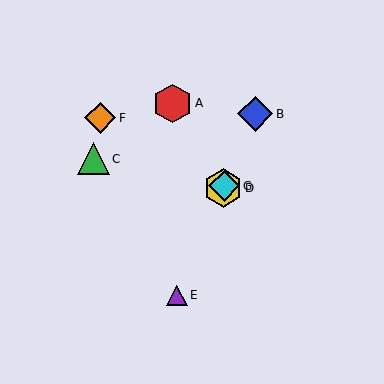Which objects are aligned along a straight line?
Objects B, D, E, G are aligned along a straight line.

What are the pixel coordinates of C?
Object C is at (93, 159).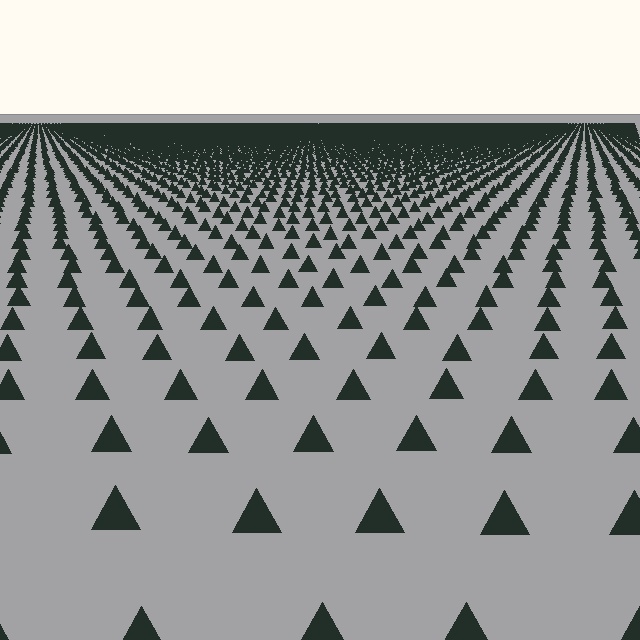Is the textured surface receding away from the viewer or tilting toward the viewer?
The surface is receding away from the viewer. Texture elements get smaller and denser toward the top.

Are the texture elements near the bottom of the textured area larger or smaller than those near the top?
Larger. Near the bottom, elements are closer to the viewer and appear at a bigger on-screen size.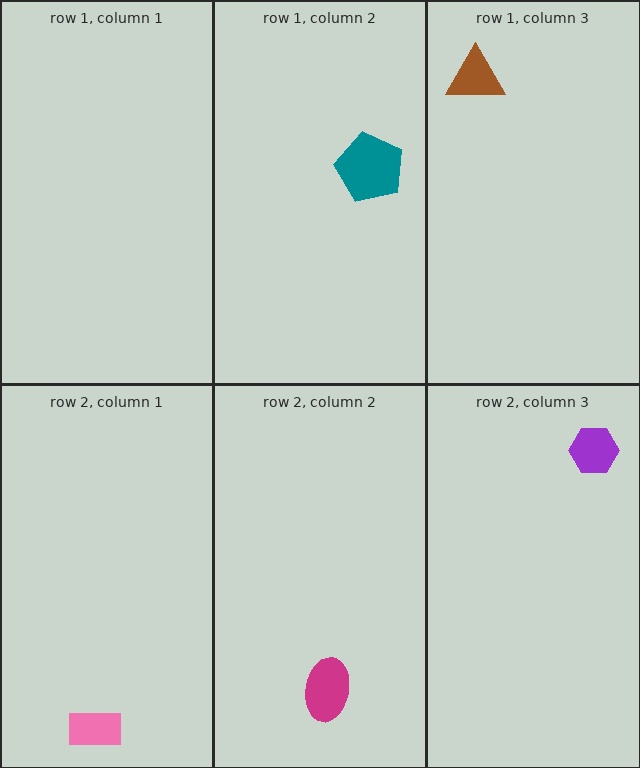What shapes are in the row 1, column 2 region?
The teal pentagon.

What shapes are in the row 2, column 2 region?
The magenta ellipse.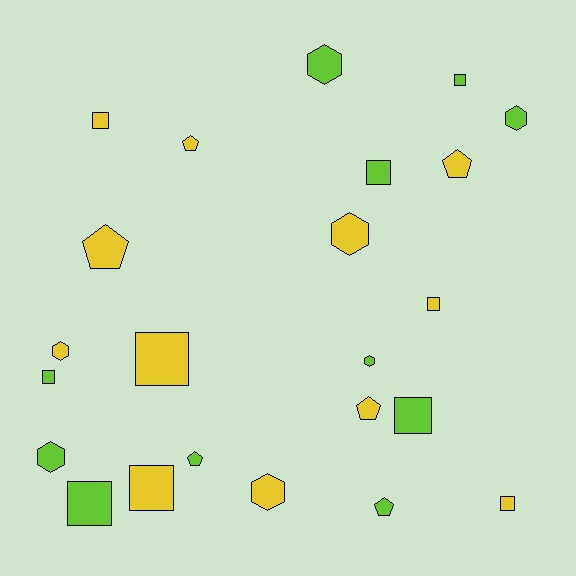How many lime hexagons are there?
There are 4 lime hexagons.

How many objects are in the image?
There are 23 objects.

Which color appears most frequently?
Yellow, with 12 objects.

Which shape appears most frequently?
Square, with 10 objects.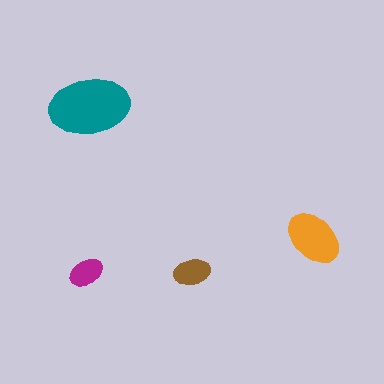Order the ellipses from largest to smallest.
the teal one, the orange one, the brown one, the magenta one.